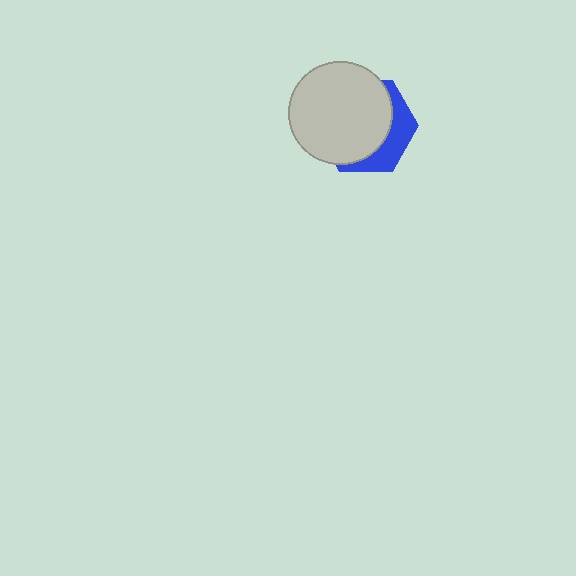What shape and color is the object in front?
The object in front is a light gray circle.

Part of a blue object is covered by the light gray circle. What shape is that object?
It is a hexagon.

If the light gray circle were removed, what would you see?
You would see the complete blue hexagon.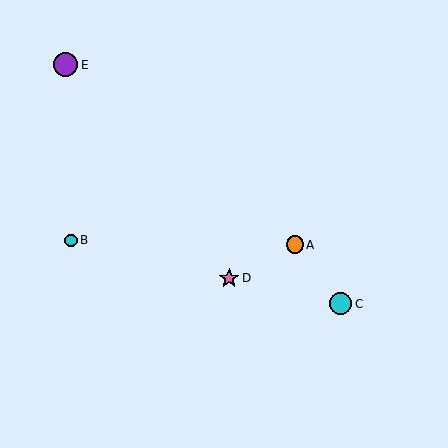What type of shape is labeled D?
Shape D is a pink star.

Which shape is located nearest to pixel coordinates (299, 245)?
The orange circle (labeled A) at (295, 245) is nearest to that location.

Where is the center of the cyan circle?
The center of the cyan circle is at (71, 240).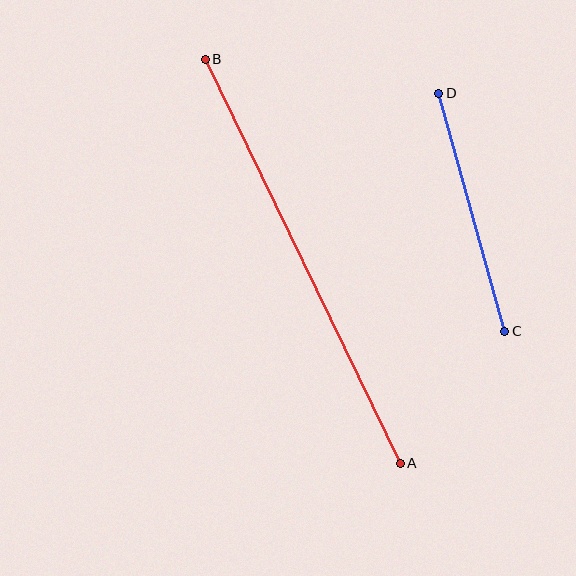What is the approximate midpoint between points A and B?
The midpoint is at approximately (303, 261) pixels.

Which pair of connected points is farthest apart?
Points A and B are farthest apart.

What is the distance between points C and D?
The distance is approximately 247 pixels.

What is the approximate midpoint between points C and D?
The midpoint is at approximately (472, 212) pixels.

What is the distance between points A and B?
The distance is approximately 448 pixels.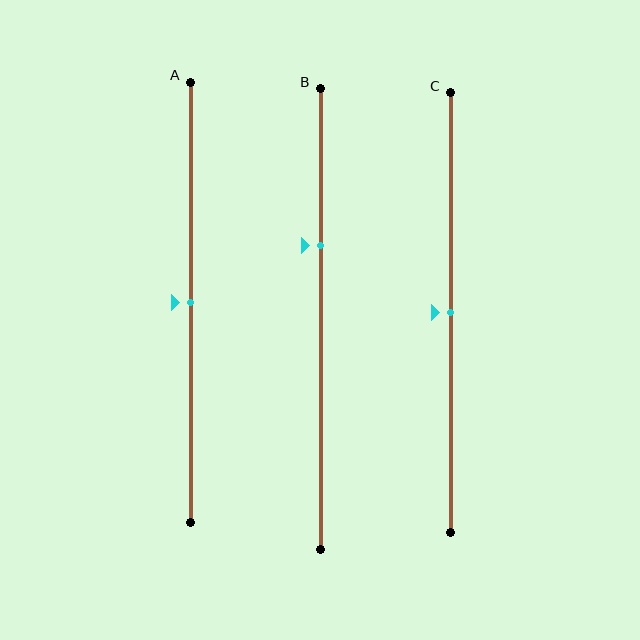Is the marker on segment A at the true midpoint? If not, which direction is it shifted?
Yes, the marker on segment A is at the true midpoint.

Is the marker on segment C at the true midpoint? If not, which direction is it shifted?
Yes, the marker on segment C is at the true midpoint.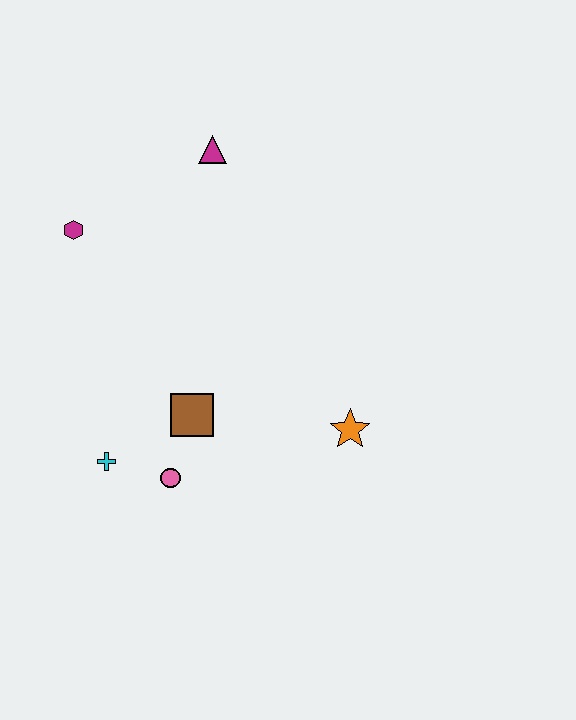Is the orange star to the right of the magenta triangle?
Yes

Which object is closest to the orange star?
The brown square is closest to the orange star.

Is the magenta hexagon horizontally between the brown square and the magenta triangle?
No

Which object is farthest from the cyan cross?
The magenta triangle is farthest from the cyan cross.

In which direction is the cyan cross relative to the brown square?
The cyan cross is to the left of the brown square.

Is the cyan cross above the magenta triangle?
No